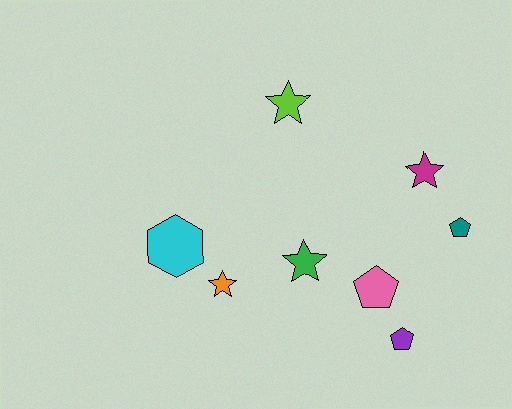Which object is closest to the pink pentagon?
The purple pentagon is closest to the pink pentagon.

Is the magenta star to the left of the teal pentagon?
Yes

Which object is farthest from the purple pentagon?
The lime star is farthest from the purple pentagon.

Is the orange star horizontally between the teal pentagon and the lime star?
No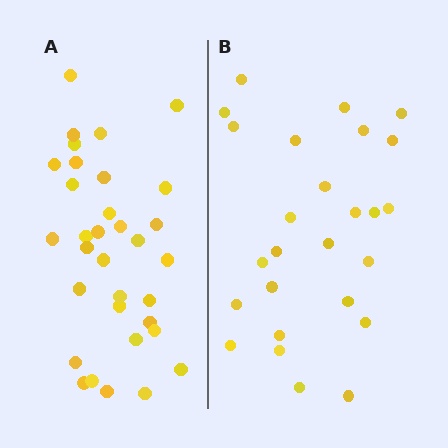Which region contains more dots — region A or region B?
Region A (the left region) has more dots.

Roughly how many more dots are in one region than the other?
Region A has roughly 8 or so more dots than region B.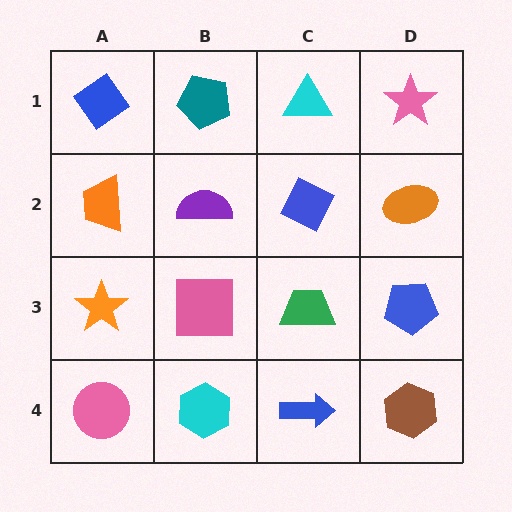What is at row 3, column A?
An orange star.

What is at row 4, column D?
A brown hexagon.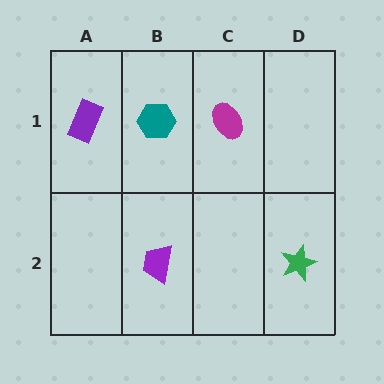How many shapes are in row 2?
2 shapes.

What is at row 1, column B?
A teal hexagon.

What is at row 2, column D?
A green star.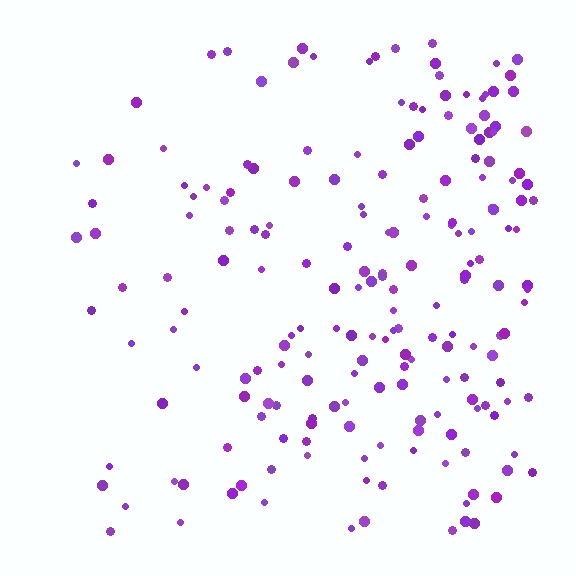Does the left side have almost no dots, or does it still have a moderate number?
Still a moderate number, just noticeably fewer than the right.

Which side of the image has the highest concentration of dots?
The right.